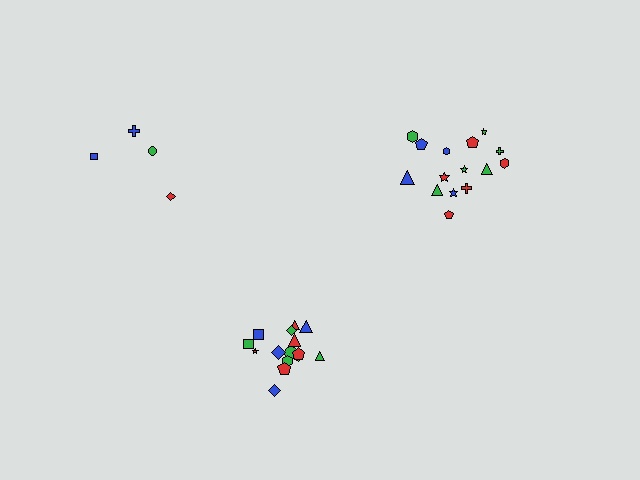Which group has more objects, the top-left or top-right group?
The top-right group.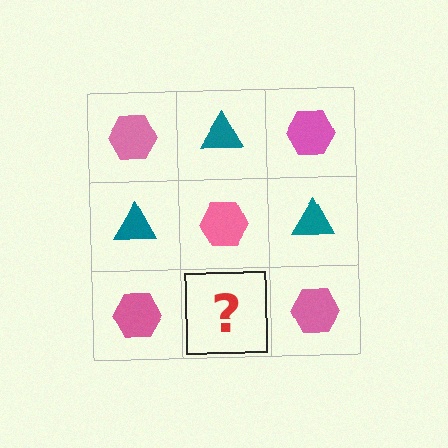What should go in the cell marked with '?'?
The missing cell should contain a teal triangle.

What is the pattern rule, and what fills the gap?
The rule is that it alternates pink hexagon and teal triangle in a checkerboard pattern. The gap should be filled with a teal triangle.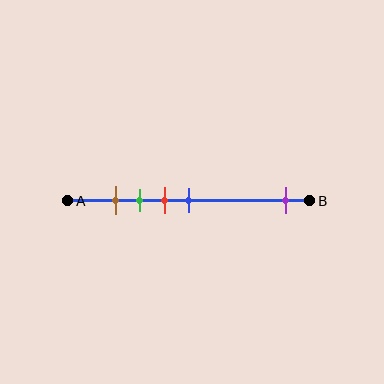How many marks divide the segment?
There are 5 marks dividing the segment.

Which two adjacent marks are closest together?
The brown and green marks are the closest adjacent pair.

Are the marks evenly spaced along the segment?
No, the marks are not evenly spaced.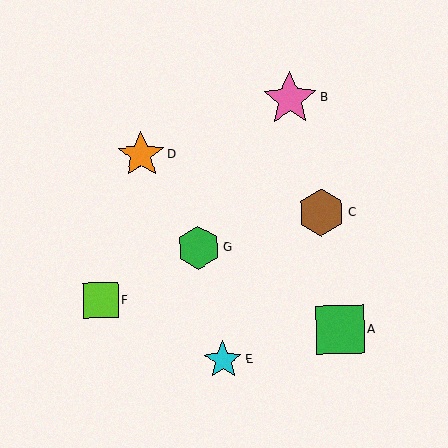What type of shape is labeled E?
Shape E is a cyan star.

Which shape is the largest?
The pink star (labeled B) is the largest.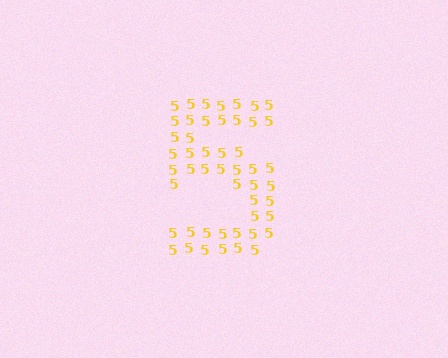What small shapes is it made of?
It is made of small digit 5's.